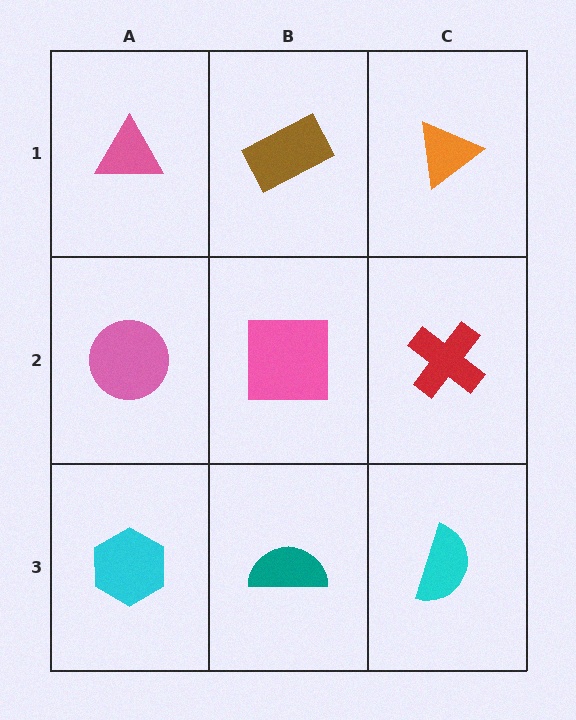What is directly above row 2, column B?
A brown rectangle.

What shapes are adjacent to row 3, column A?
A pink circle (row 2, column A), a teal semicircle (row 3, column B).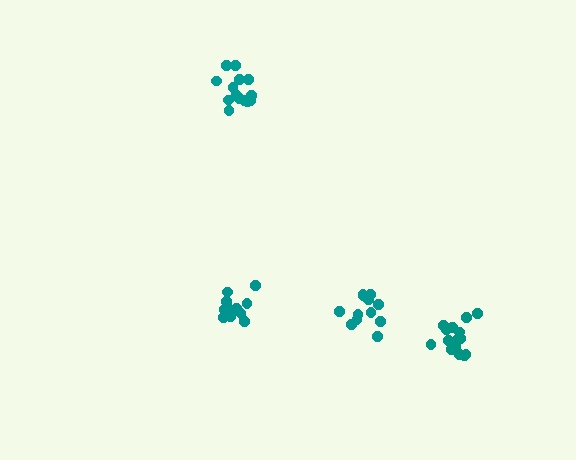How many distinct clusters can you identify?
There are 4 distinct clusters.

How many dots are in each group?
Group 1: 12 dots, Group 2: 15 dots, Group 3: 14 dots, Group 4: 11 dots (52 total).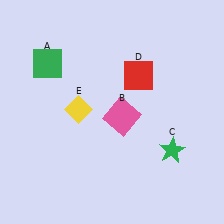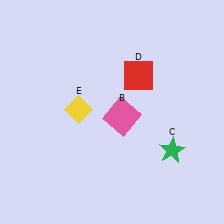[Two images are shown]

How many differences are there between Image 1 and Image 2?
There is 1 difference between the two images.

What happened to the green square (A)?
The green square (A) was removed in Image 2. It was in the top-left area of Image 1.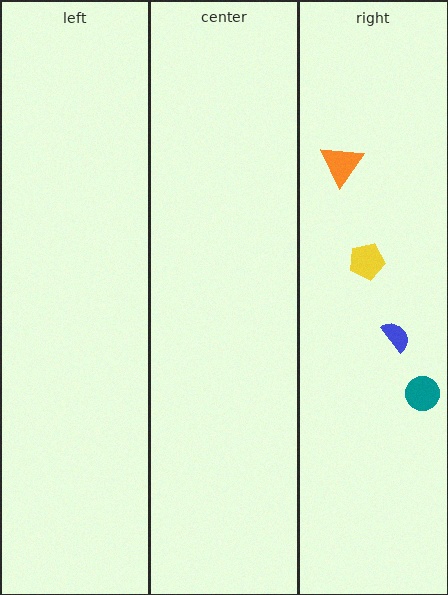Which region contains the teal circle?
The right region.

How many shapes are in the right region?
4.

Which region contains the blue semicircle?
The right region.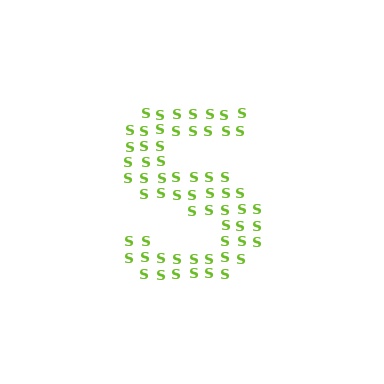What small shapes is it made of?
It is made of small letter S's.